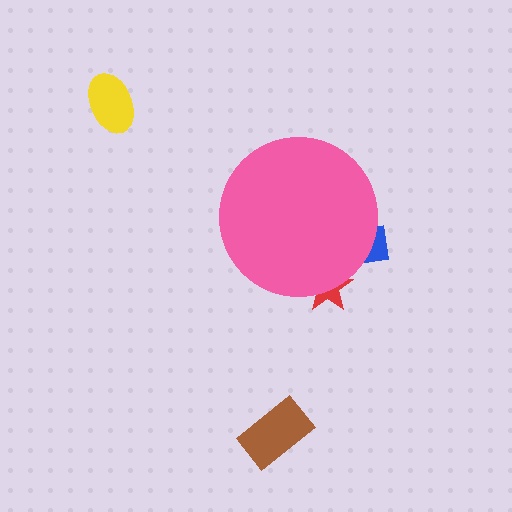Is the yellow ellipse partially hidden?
No, the yellow ellipse is fully visible.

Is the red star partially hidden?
Yes, the red star is partially hidden behind the pink circle.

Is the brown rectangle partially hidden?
No, the brown rectangle is fully visible.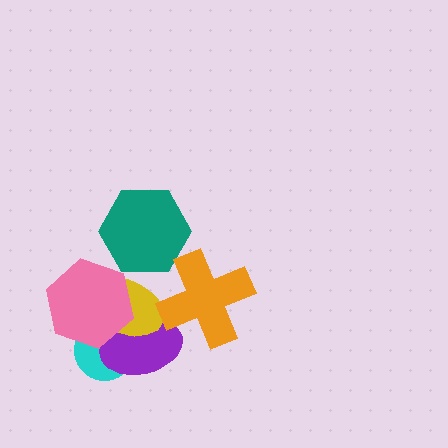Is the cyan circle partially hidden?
Yes, it is partially covered by another shape.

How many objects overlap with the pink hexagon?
3 objects overlap with the pink hexagon.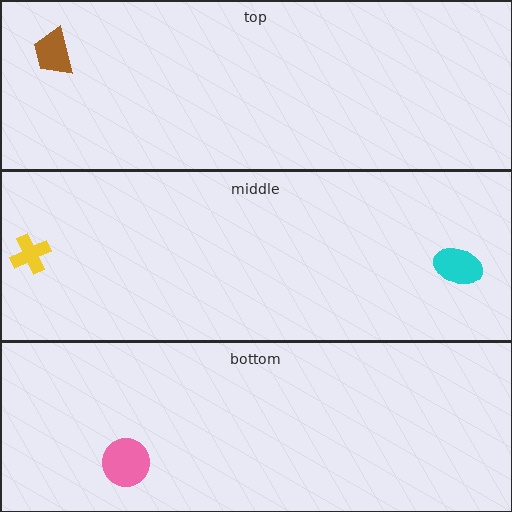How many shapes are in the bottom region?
1.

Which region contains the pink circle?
The bottom region.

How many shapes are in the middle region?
2.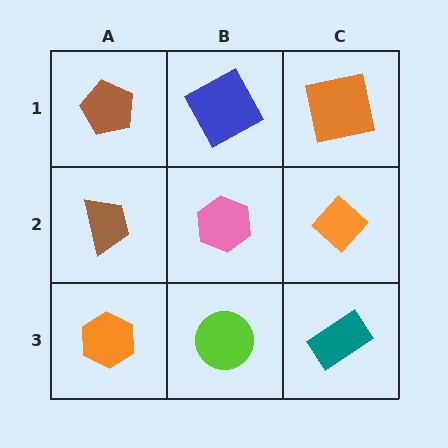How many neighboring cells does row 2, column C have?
3.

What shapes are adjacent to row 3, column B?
A pink hexagon (row 2, column B), an orange hexagon (row 3, column A), a teal rectangle (row 3, column C).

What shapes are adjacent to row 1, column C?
An orange diamond (row 2, column C), a blue square (row 1, column B).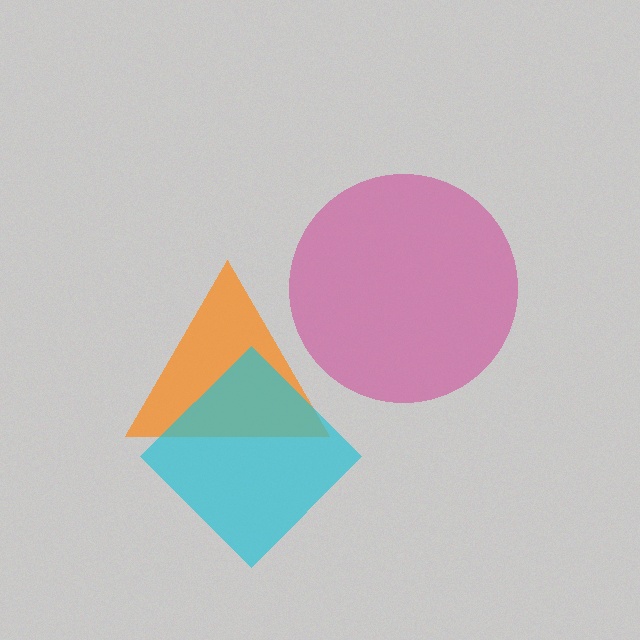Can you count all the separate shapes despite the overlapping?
Yes, there are 3 separate shapes.